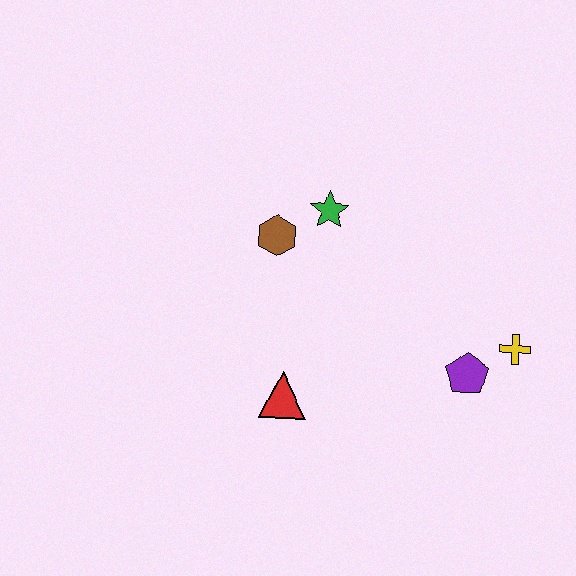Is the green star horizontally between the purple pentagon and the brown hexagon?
Yes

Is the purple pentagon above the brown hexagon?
No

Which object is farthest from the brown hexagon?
The yellow cross is farthest from the brown hexagon.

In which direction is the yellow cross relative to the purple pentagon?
The yellow cross is to the right of the purple pentagon.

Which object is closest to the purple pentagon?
The yellow cross is closest to the purple pentagon.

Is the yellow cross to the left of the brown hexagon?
No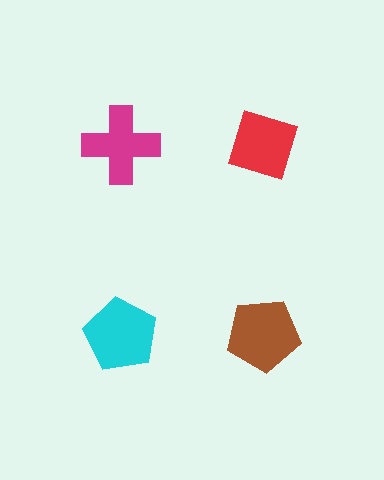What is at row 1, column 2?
A red diamond.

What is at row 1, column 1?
A magenta cross.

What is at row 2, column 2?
A brown pentagon.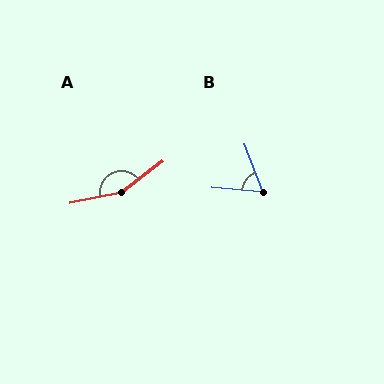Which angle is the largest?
A, at approximately 155 degrees.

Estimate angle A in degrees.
Approximately 155 degrees.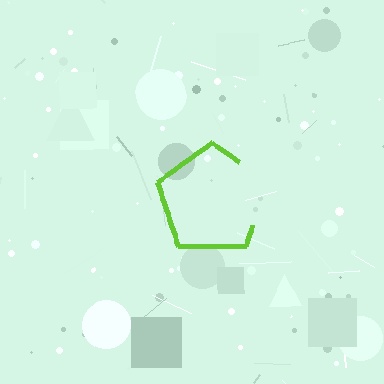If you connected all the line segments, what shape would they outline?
They would outline a pentagon.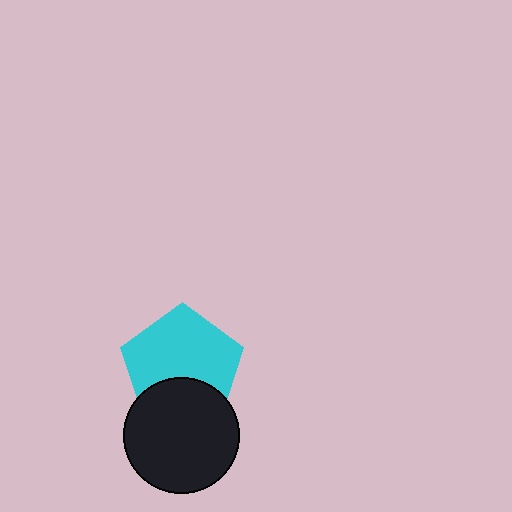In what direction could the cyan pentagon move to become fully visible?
The cyan pentagon could move up. That would shift it out from behind the black circle entirely.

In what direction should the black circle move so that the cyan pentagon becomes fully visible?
The black circle should move down. That is the shortest direction to clear the overlap and leave the cyan pentagon fully visible.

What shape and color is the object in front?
The object in front is a black circle.